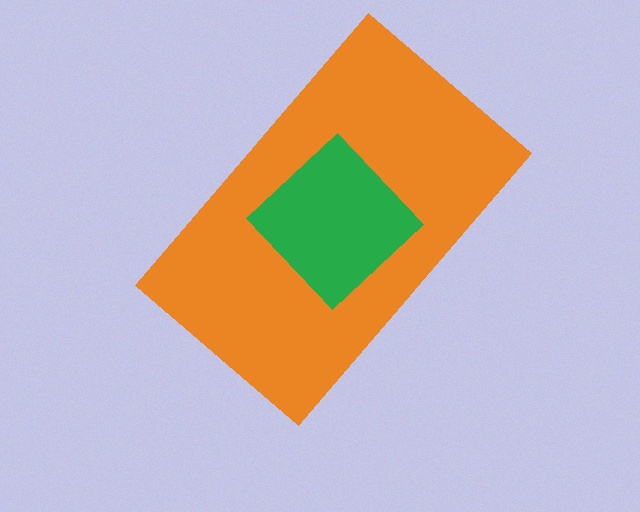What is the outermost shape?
The orange rectangle.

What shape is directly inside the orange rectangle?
The green diamond.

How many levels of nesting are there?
2.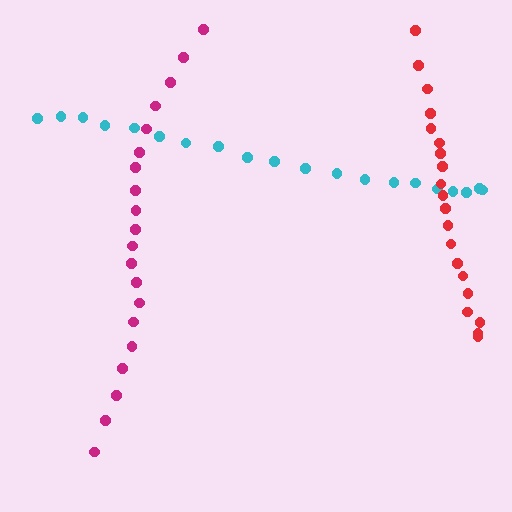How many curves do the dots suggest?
There are 3 distinct paths.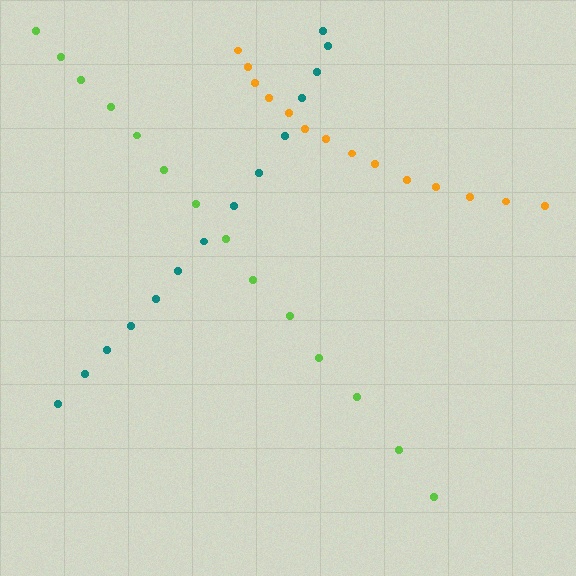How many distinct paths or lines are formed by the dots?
There are 3 distinct paths.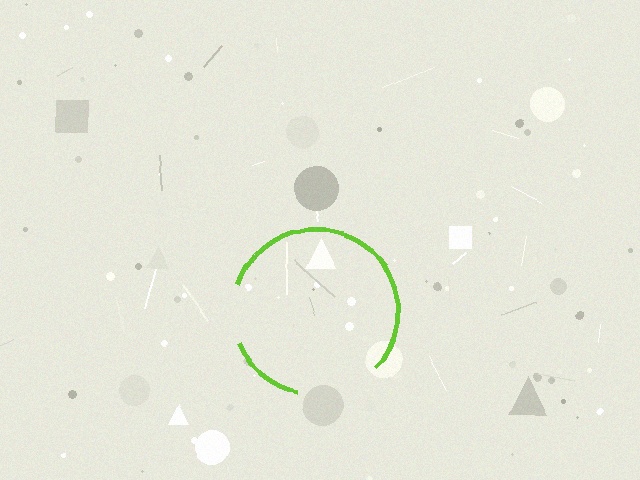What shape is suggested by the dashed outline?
The dashed outline suggests a circle.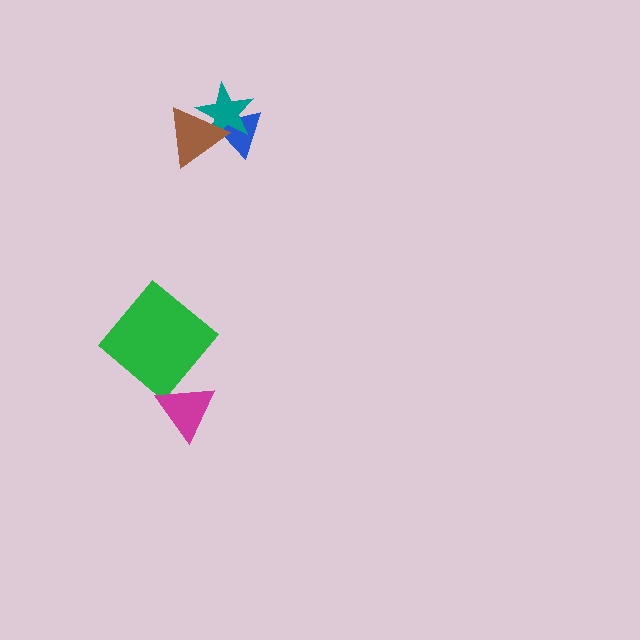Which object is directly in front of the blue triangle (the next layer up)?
The teal star is directly in front of the blue triangle.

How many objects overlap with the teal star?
2 objects overlap with the teal star.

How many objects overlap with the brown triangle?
2 objects overlap with the brown triangle.